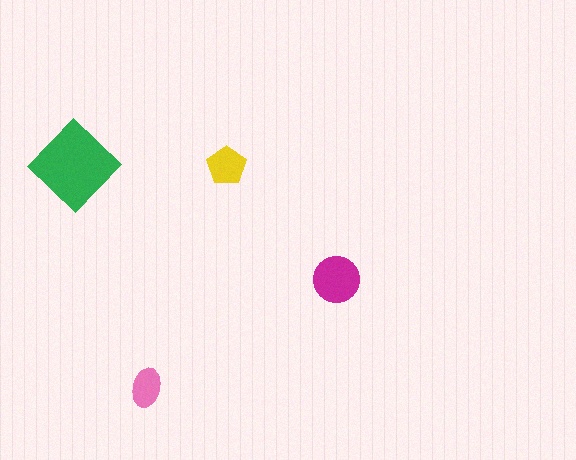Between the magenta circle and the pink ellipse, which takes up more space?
The magenta circle.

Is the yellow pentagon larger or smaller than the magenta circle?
Smaller.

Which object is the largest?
The green diamond.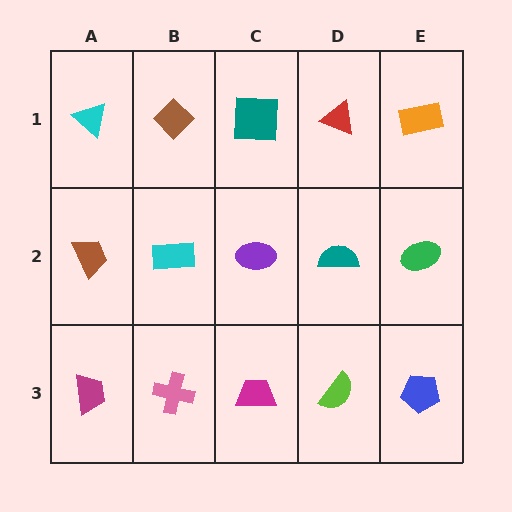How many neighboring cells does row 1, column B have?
3.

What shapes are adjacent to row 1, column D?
A teal semicircle (row 2, column D), a teal square (row 1, column C), an orange rectangle (row 1, column E).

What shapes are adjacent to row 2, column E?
An orange rectangle (row 1, column E), a blue pentagon (row 3, column E), a teal semicircle (row 2, column D).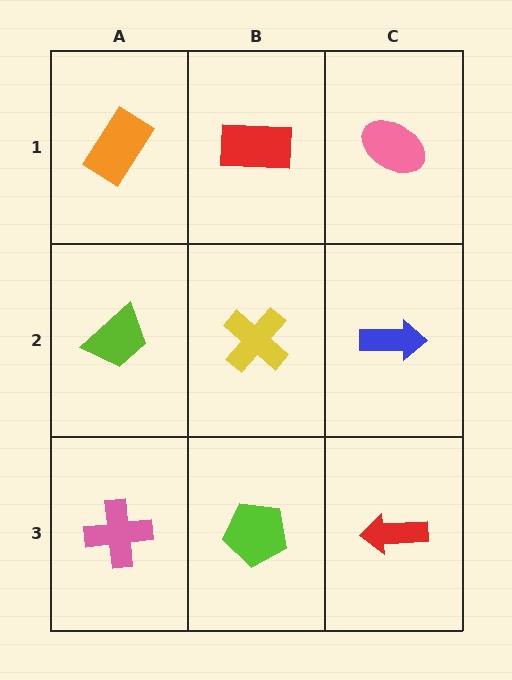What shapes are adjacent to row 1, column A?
A lime trapezoid (row 2, column A), a red rectangle (row 1, column B).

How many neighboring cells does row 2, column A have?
3.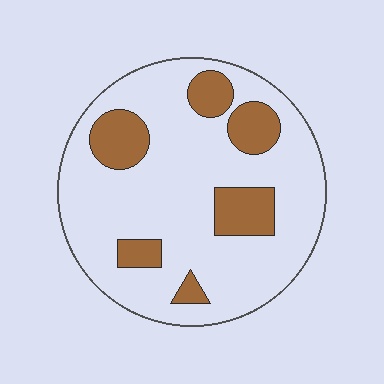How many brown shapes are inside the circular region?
6.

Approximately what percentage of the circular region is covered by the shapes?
Approximately 20%.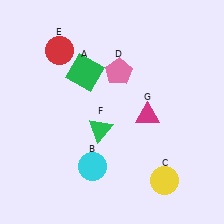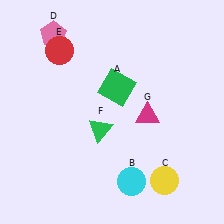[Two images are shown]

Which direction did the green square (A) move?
The green square (A) moved right.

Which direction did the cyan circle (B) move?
The cyan circle (B) moved right.